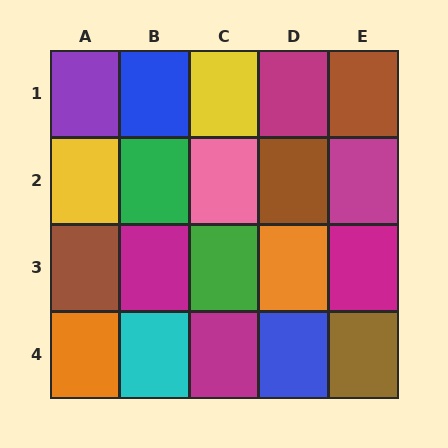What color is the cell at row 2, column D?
Brown.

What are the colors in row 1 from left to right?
Purple, blue, yellow, magenta, brown.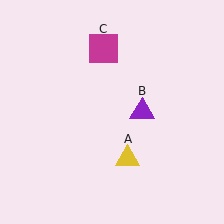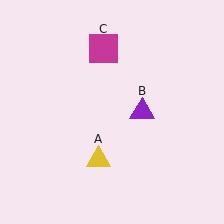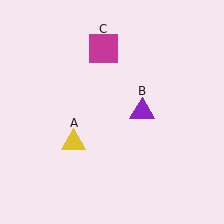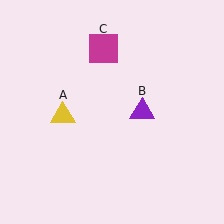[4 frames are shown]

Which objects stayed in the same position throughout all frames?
Purple triangle (object B) and magenta square (object C) remained stationary.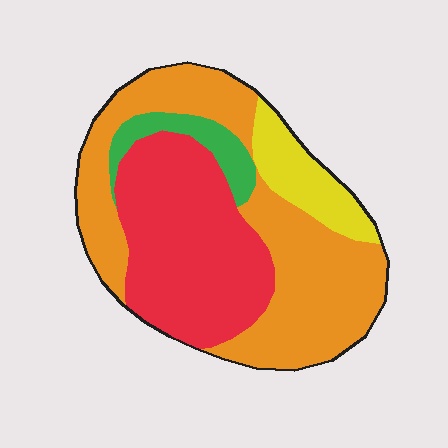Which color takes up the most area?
Orange, at roughly 45%.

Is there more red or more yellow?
Red.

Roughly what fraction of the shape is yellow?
Yellow covers roughly 10% of the shape.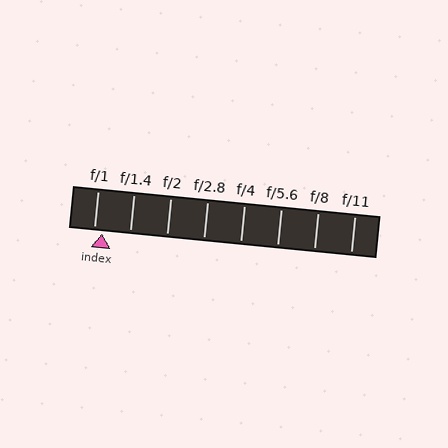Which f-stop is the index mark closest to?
The index mark is closest to f/1.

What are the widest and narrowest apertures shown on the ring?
The widest aperture shown is f/1 and the narrowest is f/11.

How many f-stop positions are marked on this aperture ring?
There are 8 f-stop positions marked.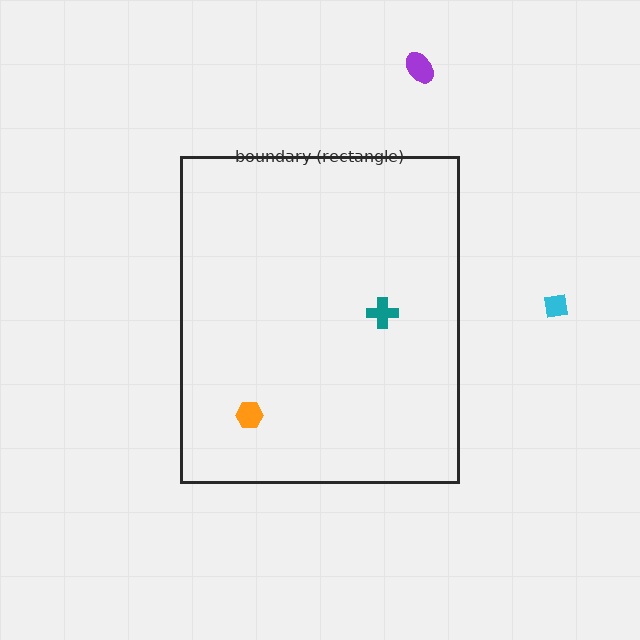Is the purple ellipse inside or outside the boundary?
Outside.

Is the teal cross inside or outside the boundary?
Inside.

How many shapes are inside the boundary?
2 inside, 2 outside.